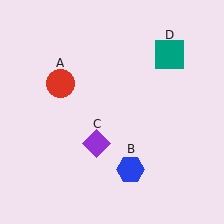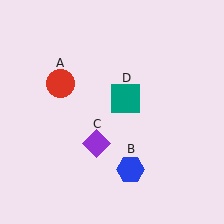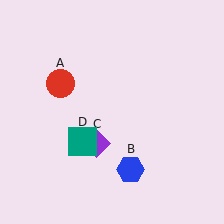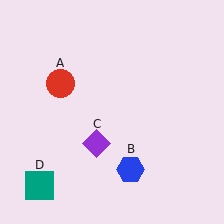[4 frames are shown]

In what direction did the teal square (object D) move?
The teal square (object D) moved down and to the left.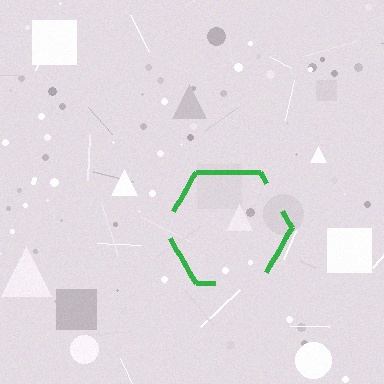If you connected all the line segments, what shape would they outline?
They would outline a hexagon.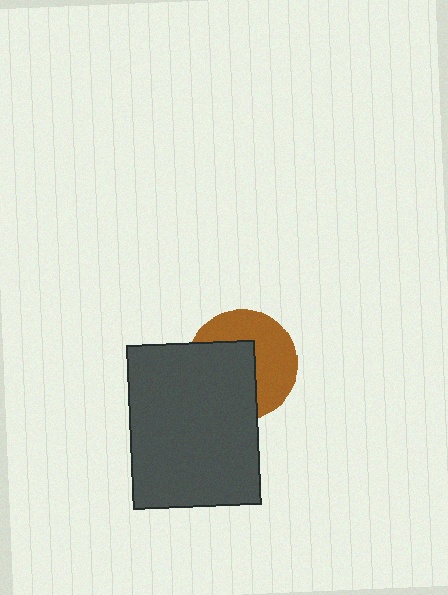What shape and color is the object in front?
The object in front is a dark gray rectangle.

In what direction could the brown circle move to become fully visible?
The brown circle could move toward the upper-right. That would shift it out from behind the dark gray rectangle entirely.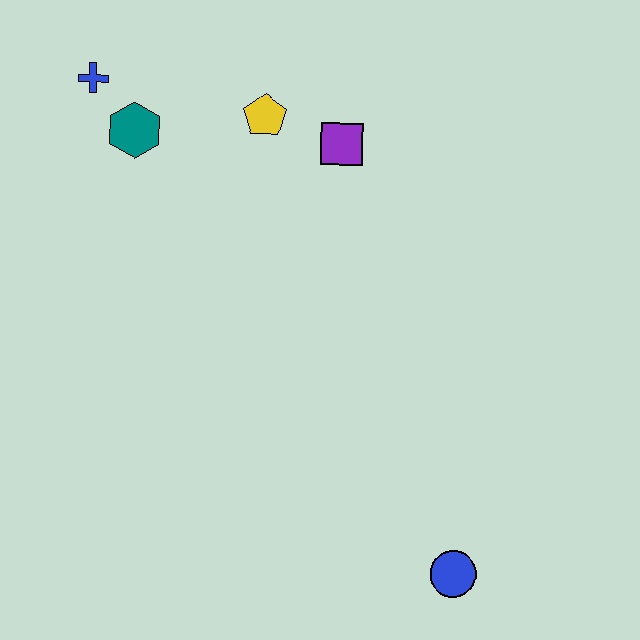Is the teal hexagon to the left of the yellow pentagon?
Yes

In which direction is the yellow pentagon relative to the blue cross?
The yellow pentagon is to the right of the blue cross.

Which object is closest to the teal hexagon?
The blue cross is closest to the teal hexagon.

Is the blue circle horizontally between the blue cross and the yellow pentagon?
No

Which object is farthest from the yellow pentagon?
The blue circle is farthest from the yellow pentagon.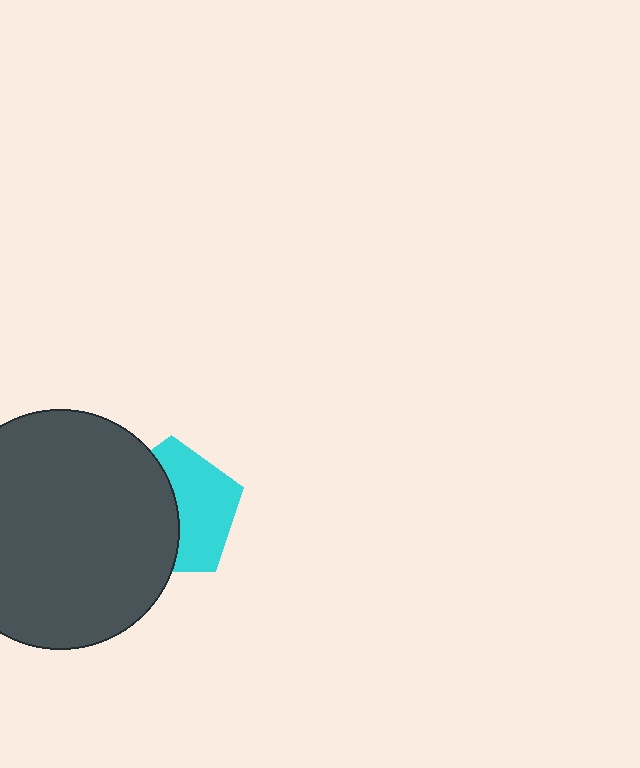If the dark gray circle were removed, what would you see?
You would see the complete cyan pentagon.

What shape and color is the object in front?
The object in front is a dark gray circle.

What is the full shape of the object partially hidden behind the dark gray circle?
The partially hidden object is a cyan pentagon.